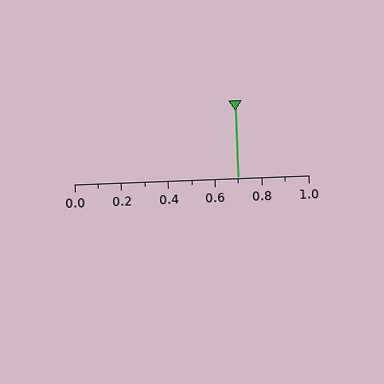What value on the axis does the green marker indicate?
The marker indicates approximately 0.7.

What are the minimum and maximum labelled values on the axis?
The axis runs from 0.0 to 1.0.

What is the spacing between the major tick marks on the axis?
The major ticks are spaced 0.2 apart.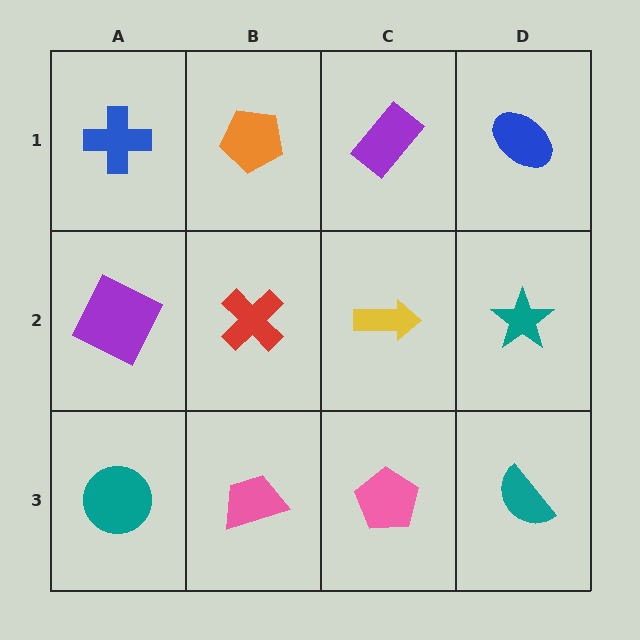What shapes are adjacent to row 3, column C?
A yellow arrow (row 2, column C), a pink trapezoid (row 3, column B), a teal semicircle (row 3, column D).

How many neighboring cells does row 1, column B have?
3.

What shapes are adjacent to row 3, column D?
A teal star (row 2, column D), a pink pentagon (row 3, column C).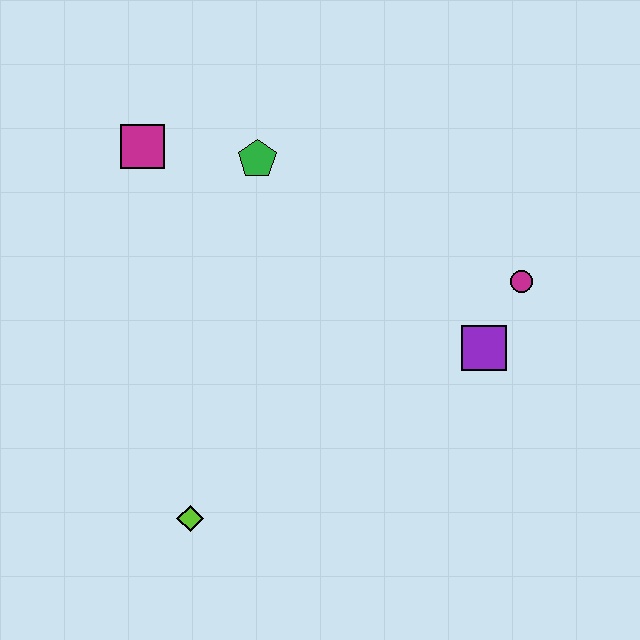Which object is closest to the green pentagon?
The magenta square is closest to the green pentagon.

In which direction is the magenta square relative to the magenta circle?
The magenta square is to the left of the magenta circle.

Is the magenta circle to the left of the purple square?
No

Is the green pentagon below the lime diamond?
No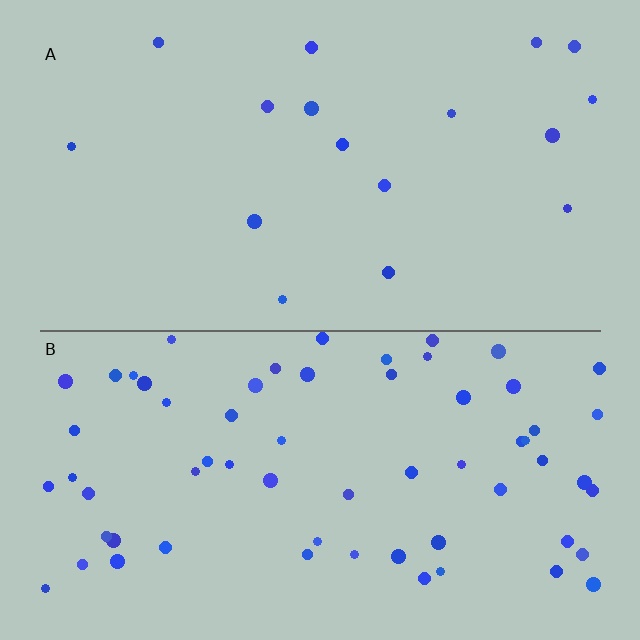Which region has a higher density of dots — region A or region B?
B (the bottom).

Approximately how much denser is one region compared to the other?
Approximately 3.8× — region B over region A.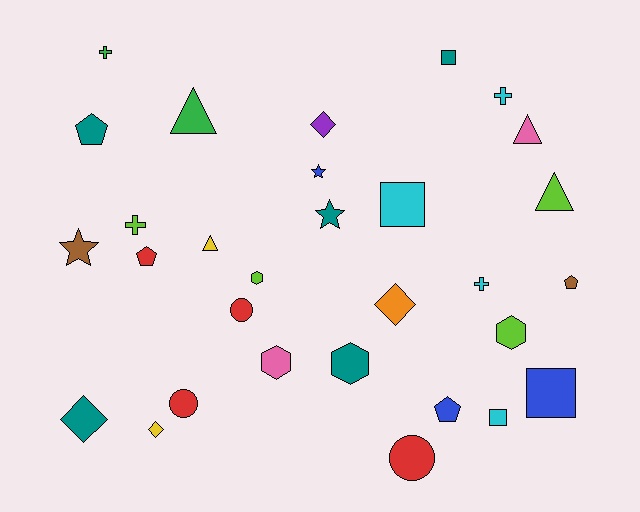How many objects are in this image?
There are 30 objects.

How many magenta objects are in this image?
There are no magenta objects.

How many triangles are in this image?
There are 4 triangles.